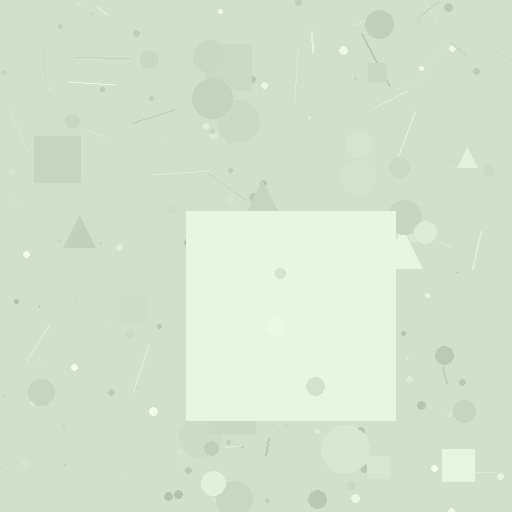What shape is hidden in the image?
A square is hidden in the image.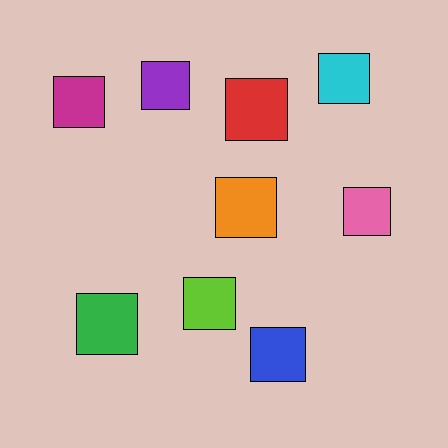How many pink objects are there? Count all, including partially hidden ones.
There is 1 pink object.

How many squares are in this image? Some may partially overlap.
There are 9 squares.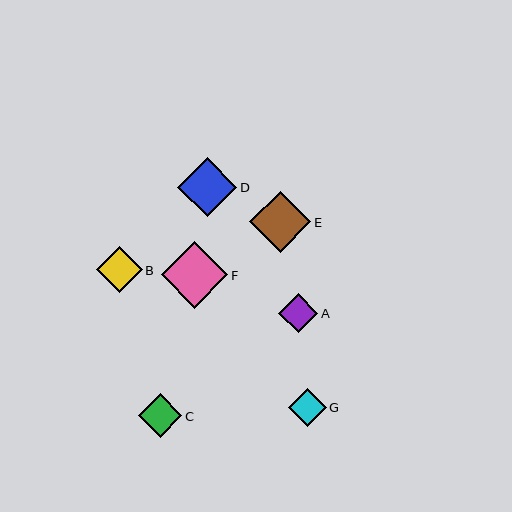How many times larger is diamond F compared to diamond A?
Diamond F is approximately 1.7 times the size of diamond A.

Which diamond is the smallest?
Diamond G is the smallest with a size of approximately 38 pixels.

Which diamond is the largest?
Diamond F is the largest with a size of approximately 67 pixels.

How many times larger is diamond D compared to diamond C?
Diamond D is approximately 1.4 times the size of diamond C.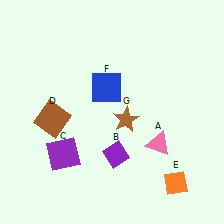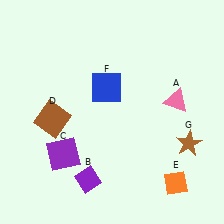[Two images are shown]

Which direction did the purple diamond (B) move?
The purple diamond (B) moved left.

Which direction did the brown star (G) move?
The brown star (G) moved right.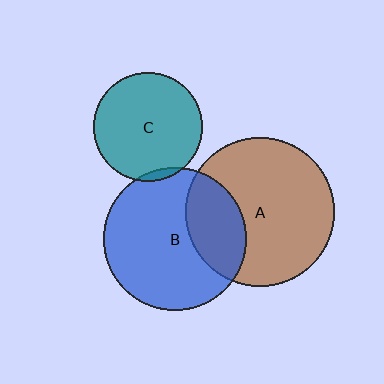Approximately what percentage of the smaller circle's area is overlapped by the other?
Approximately 5%.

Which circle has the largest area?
Circle A (brown).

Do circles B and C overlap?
Yes.